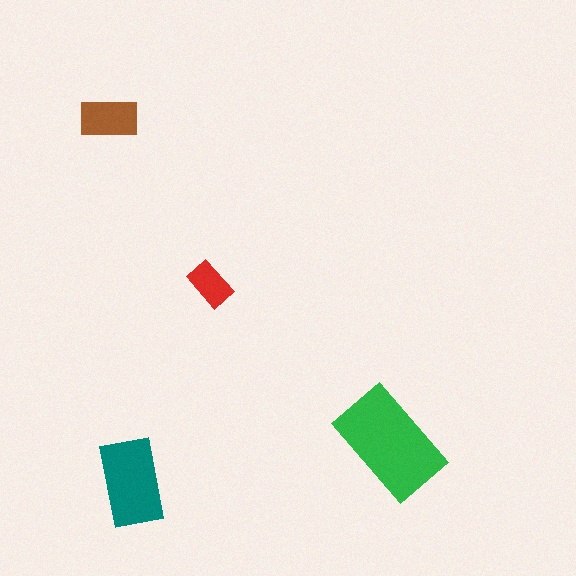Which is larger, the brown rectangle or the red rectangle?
The brown one.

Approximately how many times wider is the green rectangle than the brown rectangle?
About 2 times wider.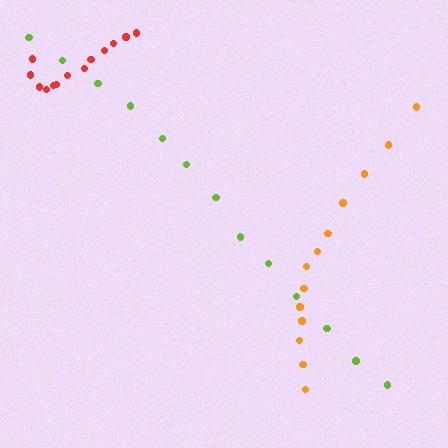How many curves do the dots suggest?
There are 3 distinct paths.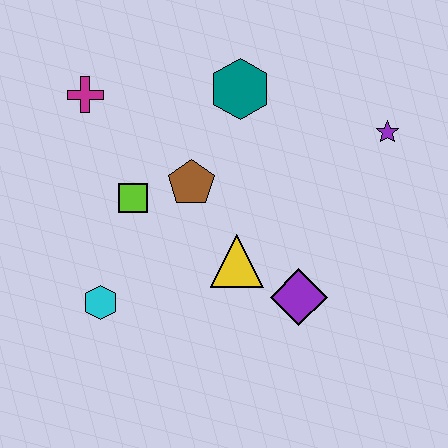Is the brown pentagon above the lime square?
Yes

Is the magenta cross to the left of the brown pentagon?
Yes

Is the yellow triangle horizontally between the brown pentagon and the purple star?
Yes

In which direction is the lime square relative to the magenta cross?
The lime square is below the magenta cross.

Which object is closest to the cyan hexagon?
The lime square is closest to the cyan hexagon.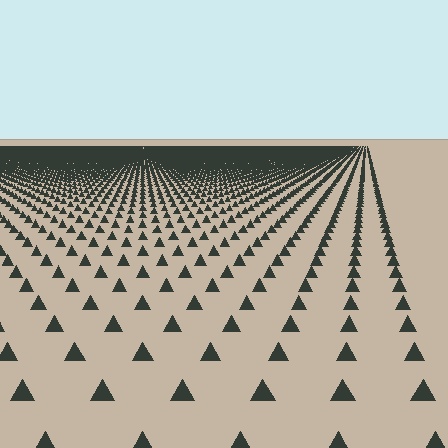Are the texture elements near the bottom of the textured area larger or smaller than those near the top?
Larger. Near the bottom, elements are closer to the viewer and appear at a bigger on-screen size.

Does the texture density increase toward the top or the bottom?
Density increases toward the top.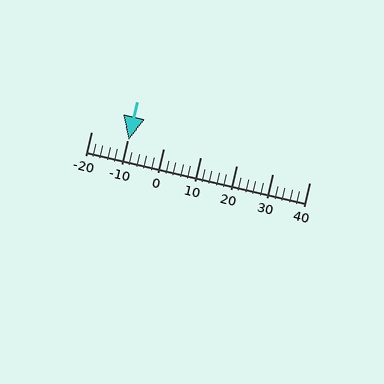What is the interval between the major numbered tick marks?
The major tick marks are spaced 10 units apart.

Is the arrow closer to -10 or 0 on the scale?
The arrow is closer to -10.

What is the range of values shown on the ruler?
The ruler shows values from -20 to 40.